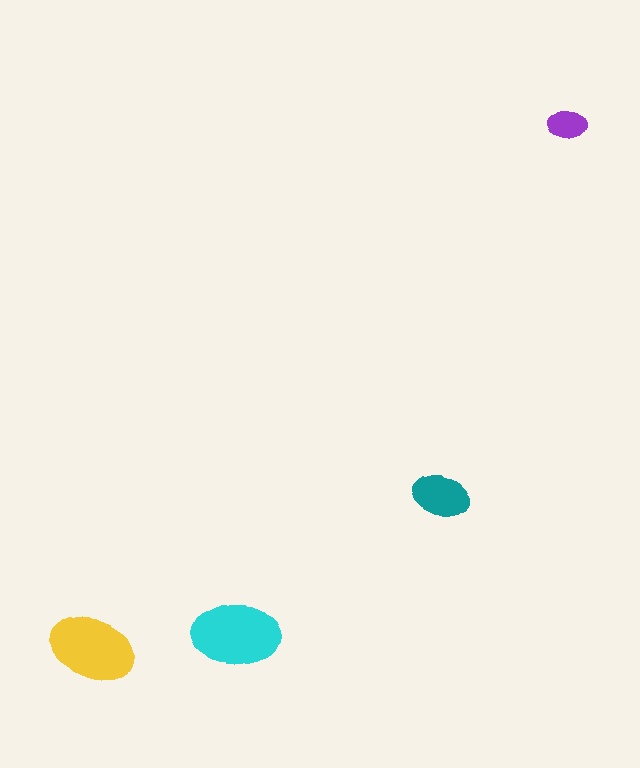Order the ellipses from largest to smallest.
the cyan one, the yellow one, the teal one, the purple one.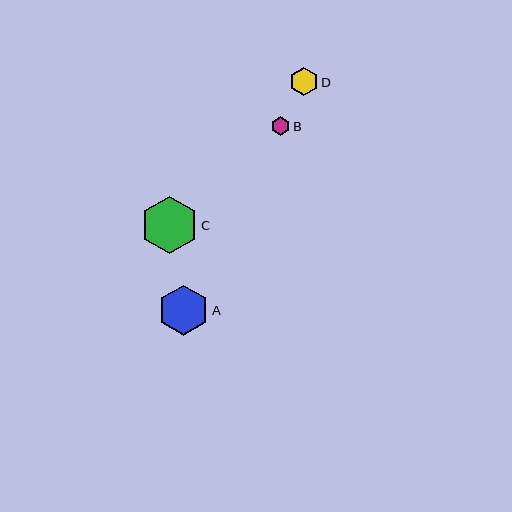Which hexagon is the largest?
Hexagon C is the largest with a size of approximately 58 pixels.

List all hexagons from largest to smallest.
From largest to smallest: C, A, D, B.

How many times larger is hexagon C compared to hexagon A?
Hexagon C is approximately 1.2 times the size of hexagon A.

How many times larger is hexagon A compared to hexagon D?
Hexagon A is approximately 1.8 times the size of hexagon D.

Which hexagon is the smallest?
Hexagon B is the smallest with a size of approximately 19 pixels.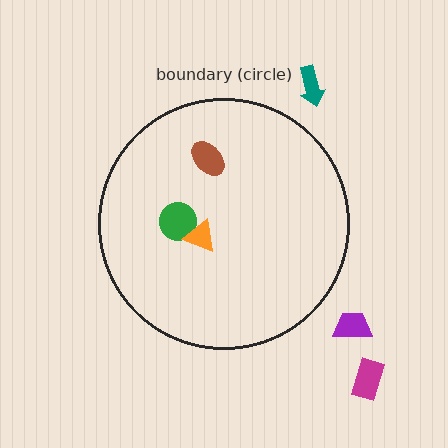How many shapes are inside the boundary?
3 inside, 3 outside.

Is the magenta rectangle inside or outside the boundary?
Outside.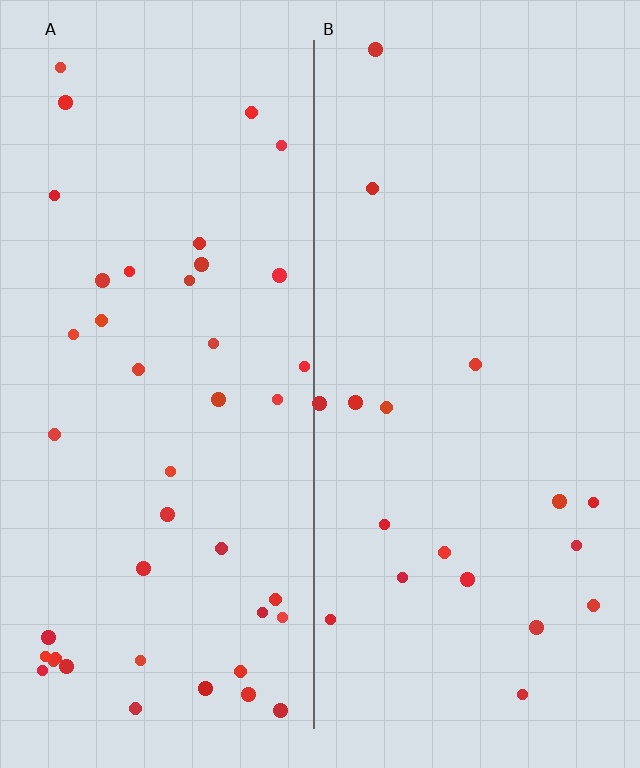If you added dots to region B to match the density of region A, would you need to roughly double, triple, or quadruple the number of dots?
Approximately double.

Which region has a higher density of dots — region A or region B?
A (the left).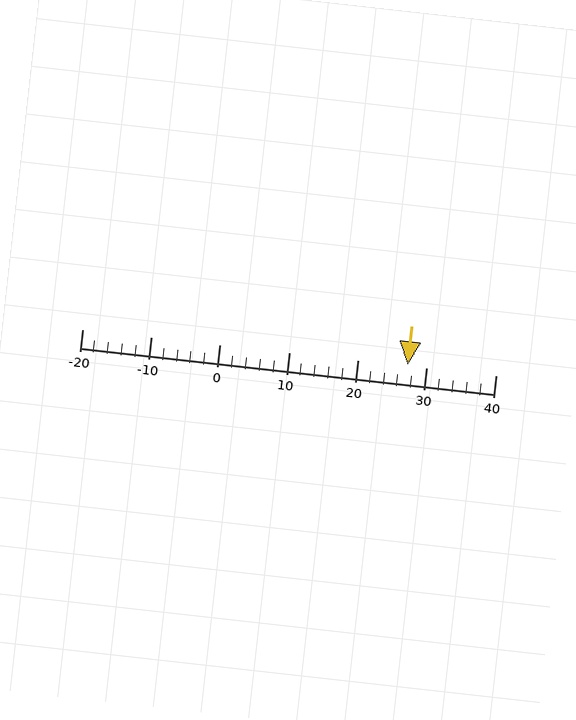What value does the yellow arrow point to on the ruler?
The yellow arrow points to approximately 27.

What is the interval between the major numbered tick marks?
The major tick marks are spaced 10 units apart.